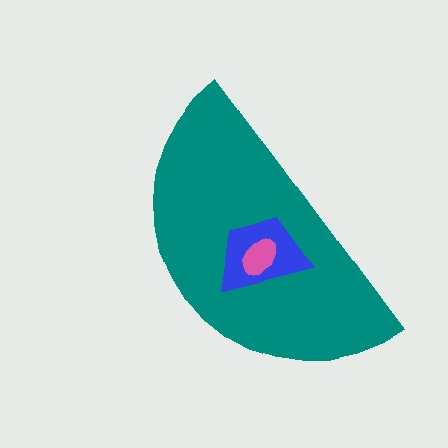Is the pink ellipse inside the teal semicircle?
Yes.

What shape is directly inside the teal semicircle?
The blue trapezoid.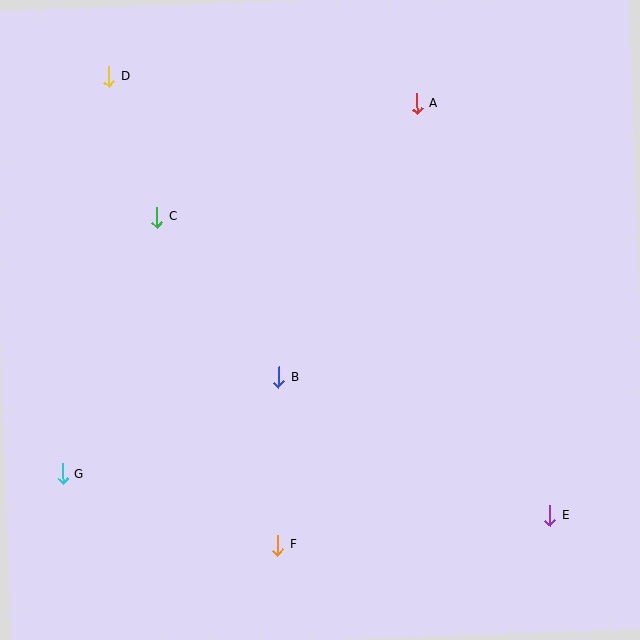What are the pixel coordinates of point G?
Point G is at (63, 474).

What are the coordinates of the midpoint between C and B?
The midpoint between C and B is at (218, 297).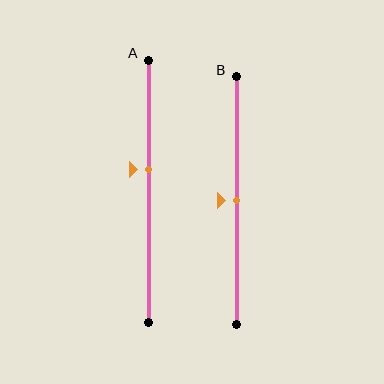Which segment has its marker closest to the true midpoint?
Segment B has its marker closest to the true midpoint.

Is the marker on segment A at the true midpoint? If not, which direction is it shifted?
No, the marker on segment A is shifted upward by about 8% of the segment length.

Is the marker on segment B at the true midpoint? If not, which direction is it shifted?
Yes, the marker on segment B is at the true midpoint.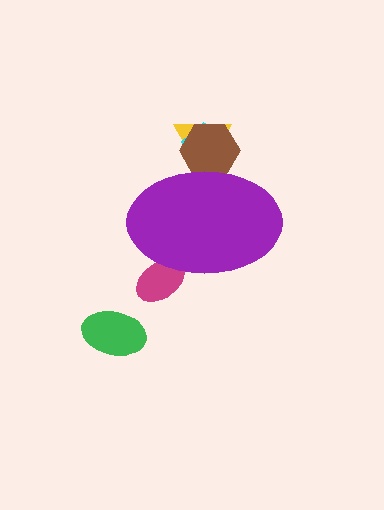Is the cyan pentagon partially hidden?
Yes, the cyan pentagon is partially hidden behind the purple ellipse.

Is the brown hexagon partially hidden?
Yes, the brown hexagon is partially hidden behind the purple ellipse.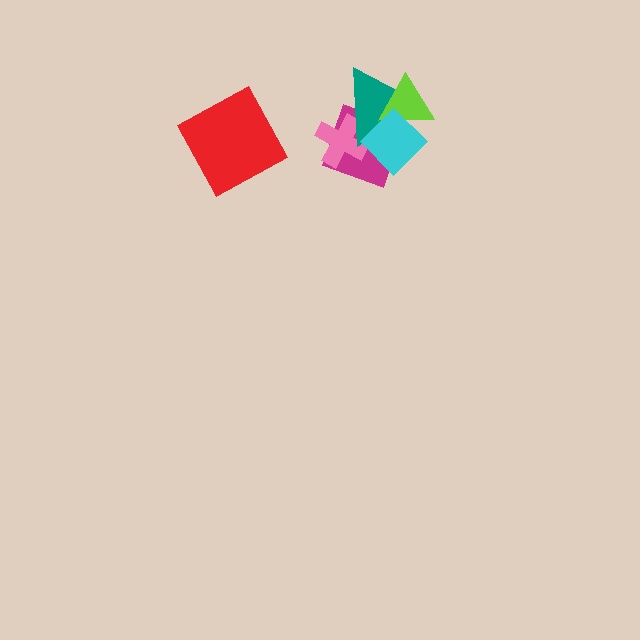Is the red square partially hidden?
No, no other shape covers it.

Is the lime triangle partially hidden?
Yes, it is partially covered by another shape.